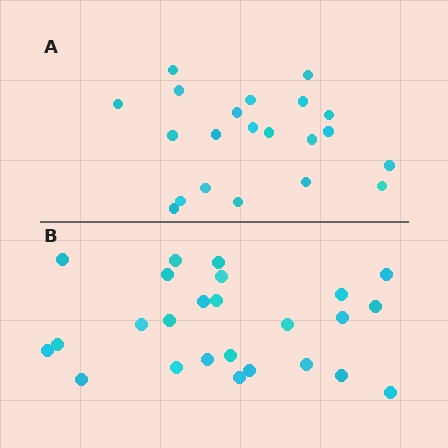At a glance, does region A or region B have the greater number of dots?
Region B (the bottom region) has more dots.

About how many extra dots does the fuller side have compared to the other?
Region B has about 4 more dots than region A.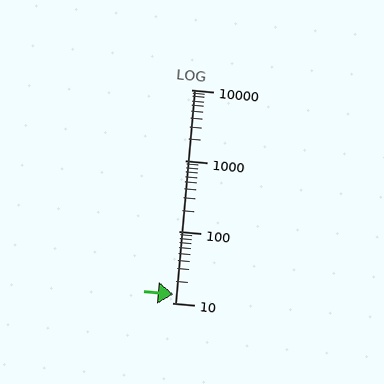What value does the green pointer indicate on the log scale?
The pointer indicates approximately 13.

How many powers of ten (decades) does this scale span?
The scale spans 3 decades, from 10 to 10000.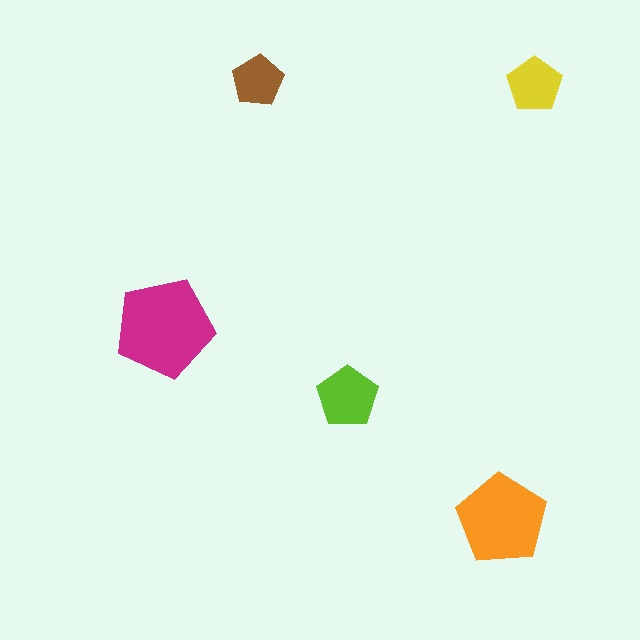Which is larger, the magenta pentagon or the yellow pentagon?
The magenta one.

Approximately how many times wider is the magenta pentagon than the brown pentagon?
About 2 times wider.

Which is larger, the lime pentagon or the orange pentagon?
The orange one.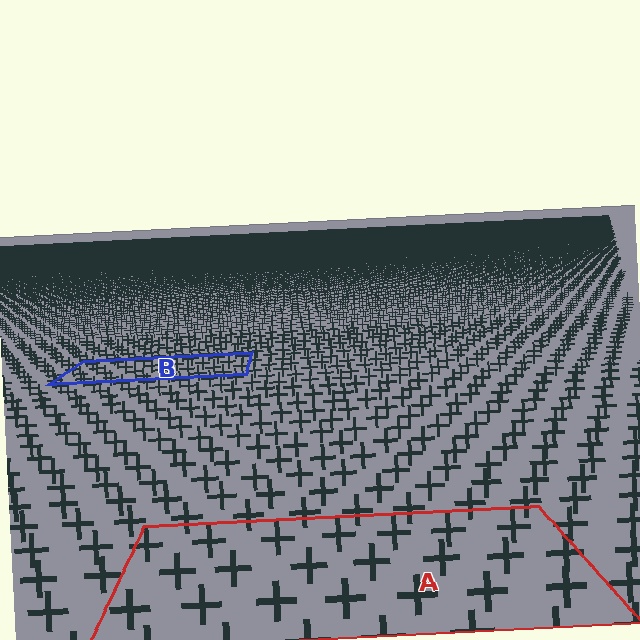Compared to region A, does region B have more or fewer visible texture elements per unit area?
Region B has more texture elements per unit area — they are packed more densely because it is farther away.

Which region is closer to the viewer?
Region A is closer. The texture elements there are larger and more spread out.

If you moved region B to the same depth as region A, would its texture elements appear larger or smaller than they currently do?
They would appear larger. At a closer depth, the same texture elements are projected at a bigger on-screen size.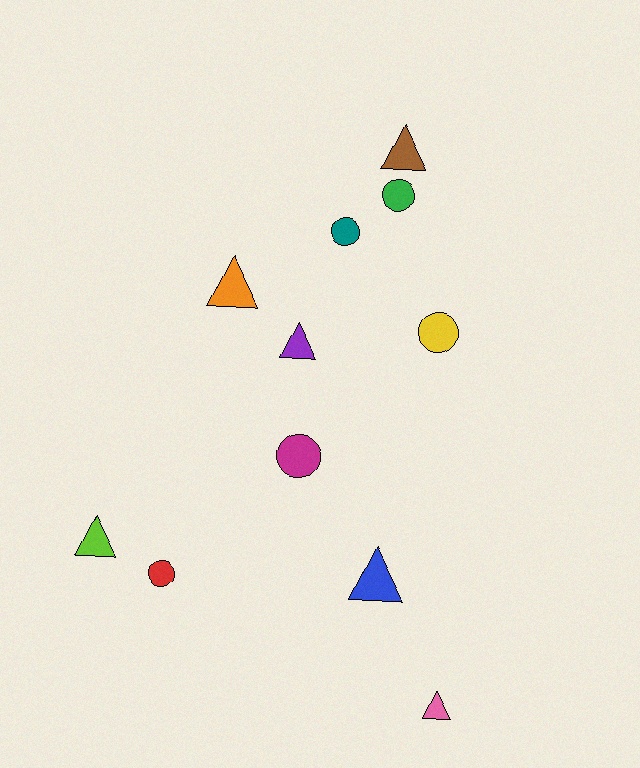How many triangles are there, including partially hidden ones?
There are 6 triangles.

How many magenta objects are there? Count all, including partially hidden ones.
There is 1 magenta object.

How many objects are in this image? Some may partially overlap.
There are 11 objects.